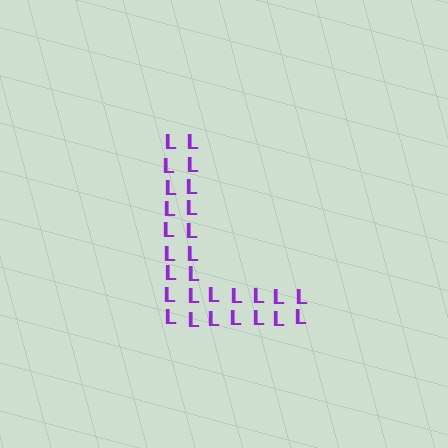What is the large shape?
The large shape is the letter L.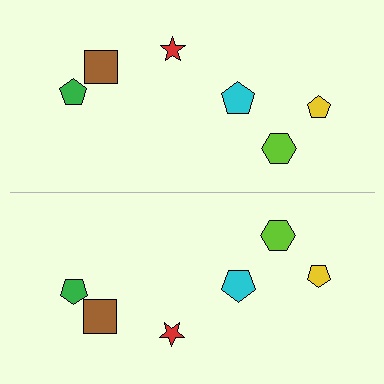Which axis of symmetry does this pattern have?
The pattern has a horizontal axis of symmetry running through the center of the image.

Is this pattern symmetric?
Yes, this pattern has bilateral (reflection) symmetry.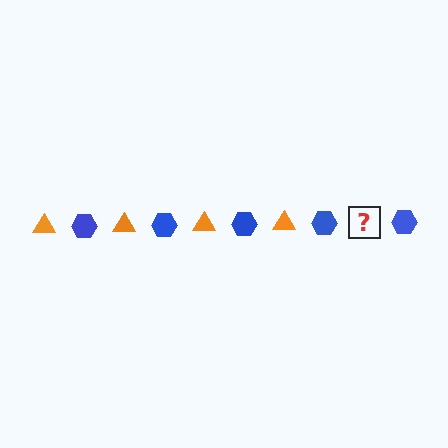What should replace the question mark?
The question mark should be replaced with an orange triangle.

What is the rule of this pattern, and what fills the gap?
The rule is that the pattern alternates between orange triangle and blue hexagon. The gap should be filled with an orange triangle.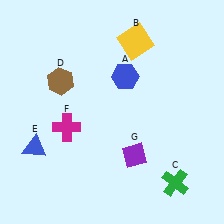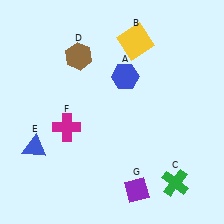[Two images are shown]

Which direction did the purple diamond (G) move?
The purple diamond (G) moved down.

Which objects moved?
The objects that moved are: the brown hexagon (D), the purple diamond (G).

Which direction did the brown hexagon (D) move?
The brown hexagon (D) moved up.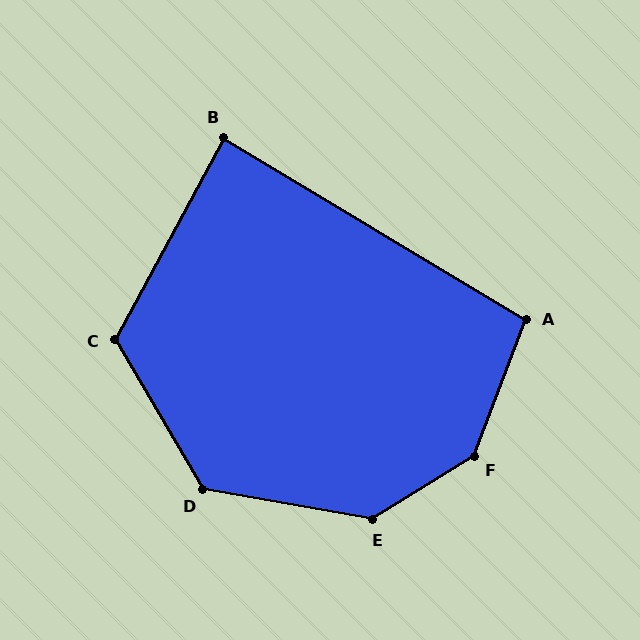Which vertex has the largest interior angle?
F, at approximately 142 degrees.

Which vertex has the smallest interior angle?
B, at approximately 87 degrees.